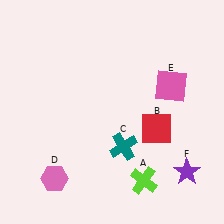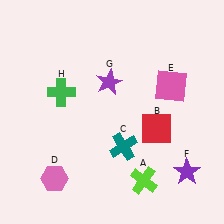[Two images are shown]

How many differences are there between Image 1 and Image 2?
There are 2 differences between the two images.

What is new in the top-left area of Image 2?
A green cross (H) was added in the top-left area of Image 2.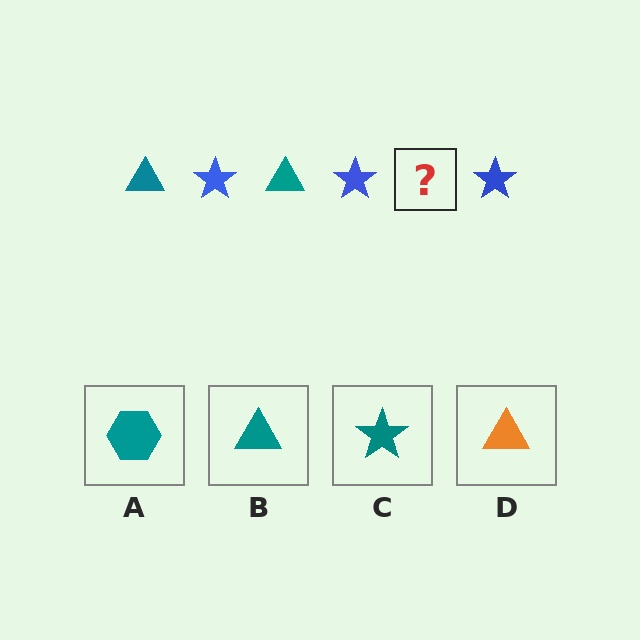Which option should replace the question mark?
Option B.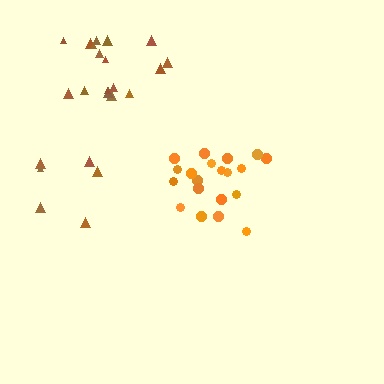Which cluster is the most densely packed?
Orange.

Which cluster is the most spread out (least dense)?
Brown.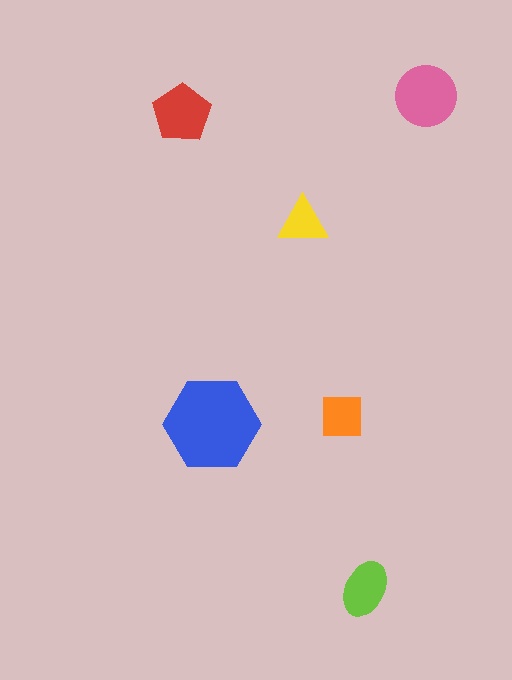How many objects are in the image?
There are 6 objects in the image.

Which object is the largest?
The blue hexagon.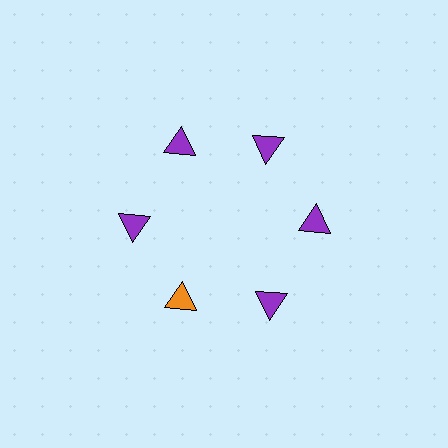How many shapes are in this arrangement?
There are 6 shapes arranged in a ring pattern.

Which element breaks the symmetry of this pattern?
The orange triangle at roughly the 7 o'clock position breaks the symmetry. All other shapes are purple triangles.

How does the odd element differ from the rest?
It has a different color: orange instead of purple.